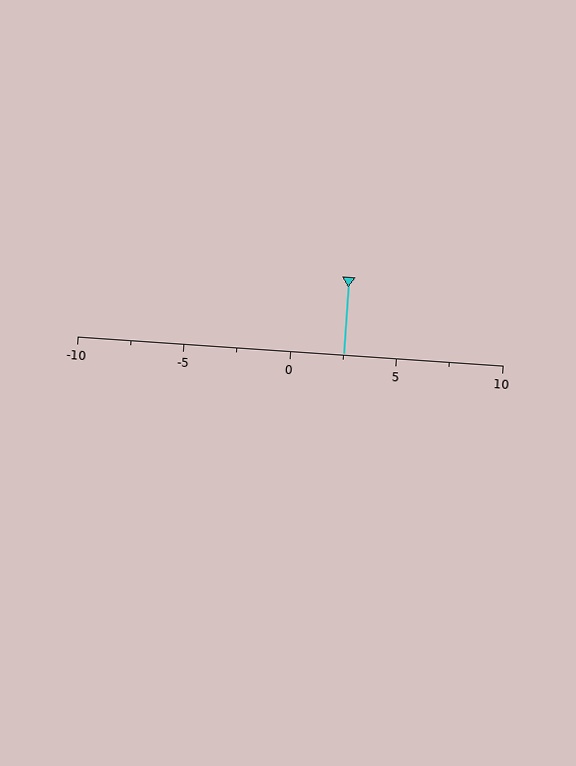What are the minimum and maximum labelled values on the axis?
The axis runs from -10 to 10.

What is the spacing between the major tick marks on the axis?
The major ticks are spaced 5 apart.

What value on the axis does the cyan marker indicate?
The marker indicates approximately 2.5.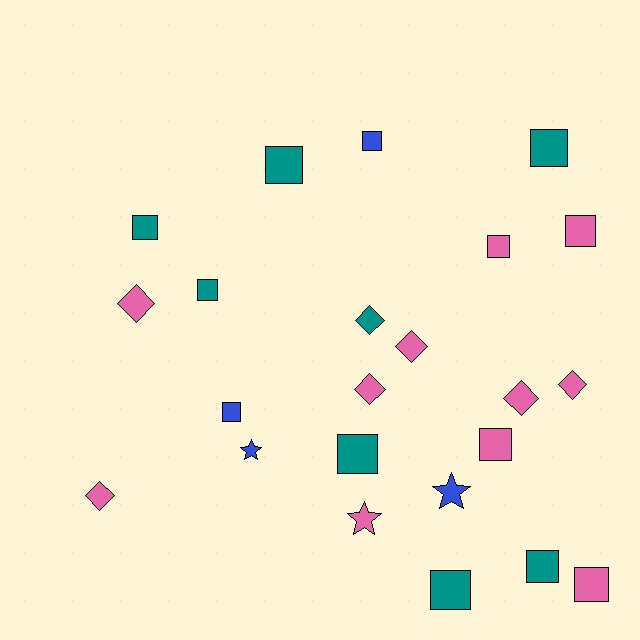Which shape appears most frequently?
Square, with 13 objects.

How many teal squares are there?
There are 7 teal squares.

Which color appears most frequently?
Pink, with 11 objects.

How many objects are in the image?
There are 23 objects.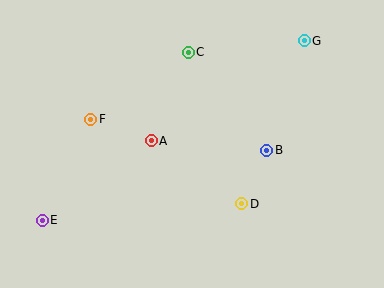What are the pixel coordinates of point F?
Point F is at (91, 119).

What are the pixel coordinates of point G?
Point G is at (304, 41).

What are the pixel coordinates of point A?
Point A is at (151, 141).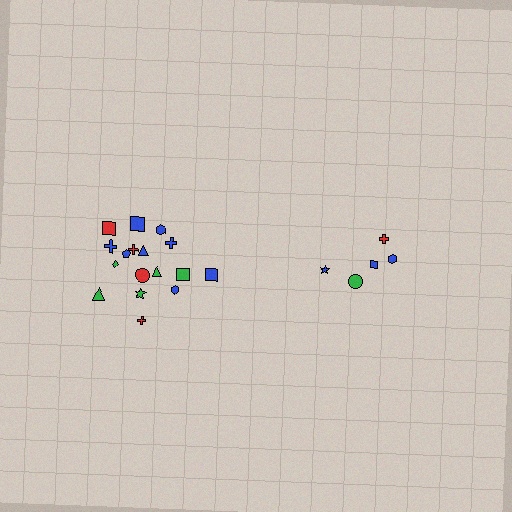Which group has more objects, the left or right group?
The left group.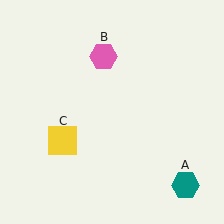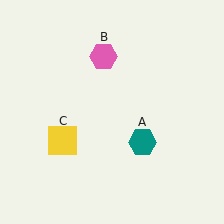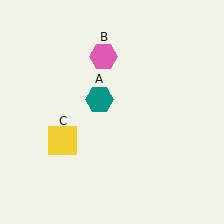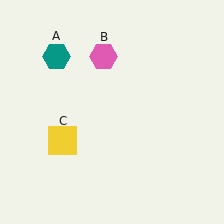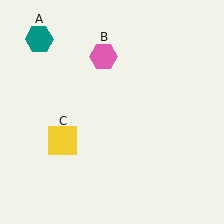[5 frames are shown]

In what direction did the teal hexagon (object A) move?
The teal hexagon (object A) moved up and to the left.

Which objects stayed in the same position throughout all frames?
Pink hexagon (object B) and yellow square (object C) remained stationary.